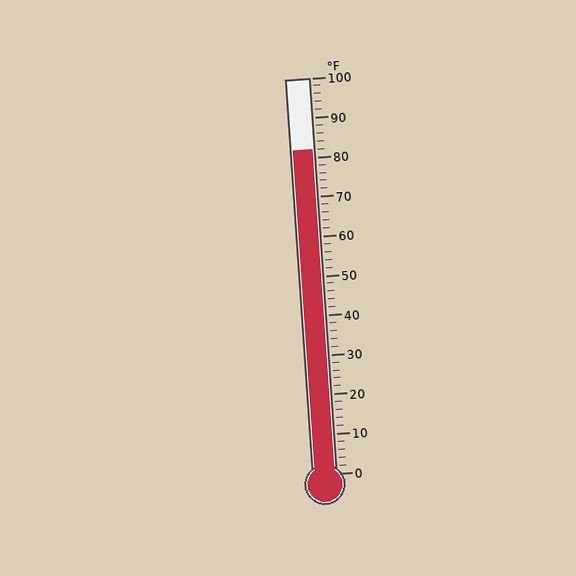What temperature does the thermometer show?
The thermometer shows approximately 82°F.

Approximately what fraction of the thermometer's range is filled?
The thermometer is filled to approximately 80% of its range.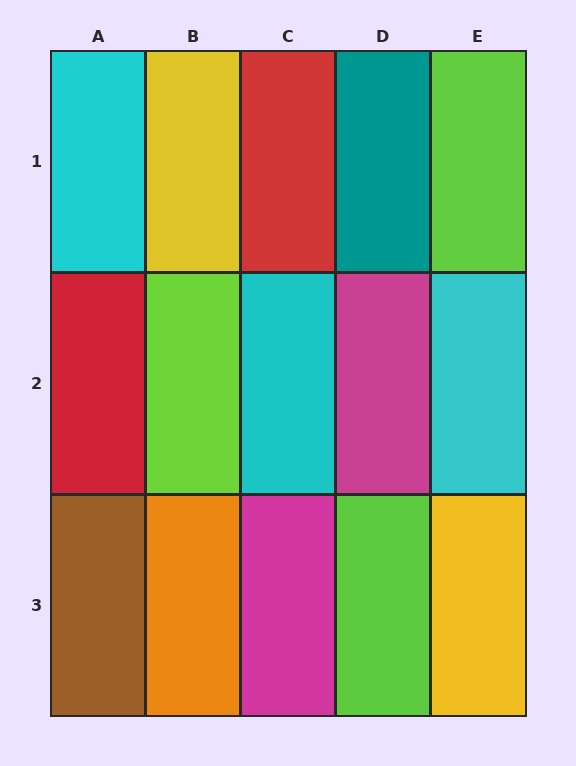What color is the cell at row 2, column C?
Cyan.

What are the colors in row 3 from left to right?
Brown, orange, magenta, lime, yellow.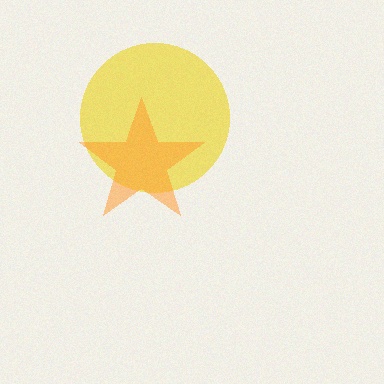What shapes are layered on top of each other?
The layered shapes are: a yellow circle, an orange star.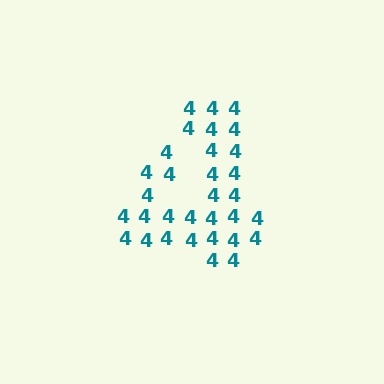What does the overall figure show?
The overall figure shows the digit 4.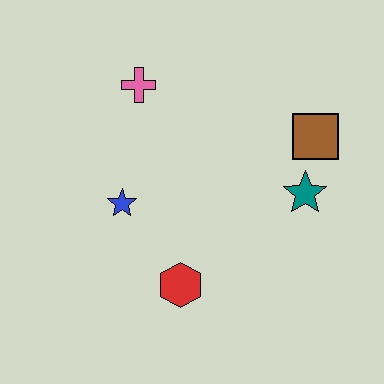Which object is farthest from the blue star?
The brown square is farthest from the blue star.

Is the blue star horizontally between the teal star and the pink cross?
No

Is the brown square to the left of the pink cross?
No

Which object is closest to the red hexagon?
The blue star is closest to the red hexagon.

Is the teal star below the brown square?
Yes